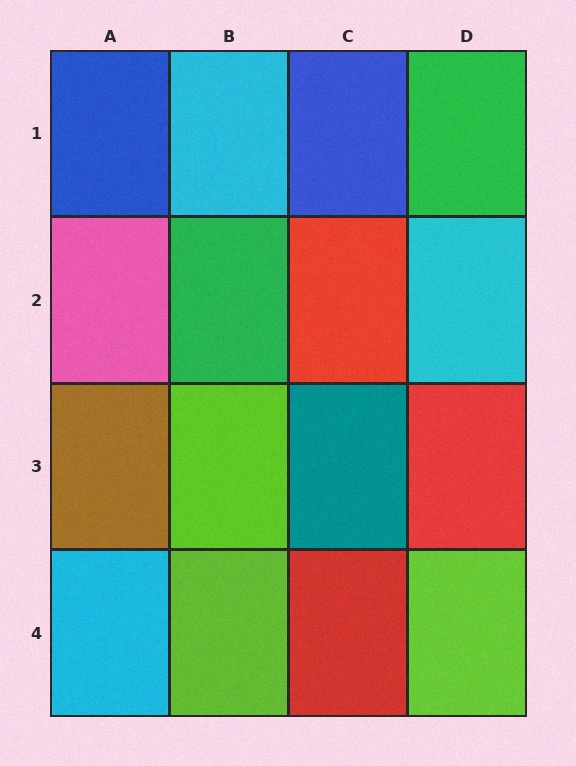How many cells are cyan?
3 cells are cyan.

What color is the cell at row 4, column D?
Lime.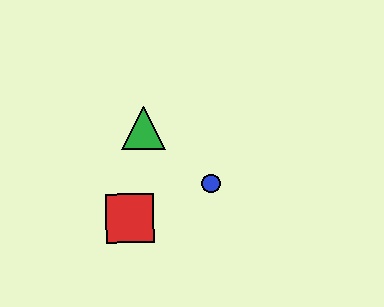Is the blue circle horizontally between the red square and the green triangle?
No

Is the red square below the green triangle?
Yes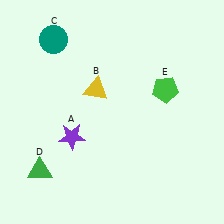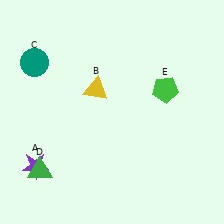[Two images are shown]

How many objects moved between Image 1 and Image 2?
2 objects moved between the two images.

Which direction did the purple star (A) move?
The purple star (A) moved left.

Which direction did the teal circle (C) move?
The teal circle (C) moved down.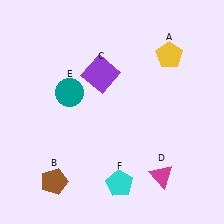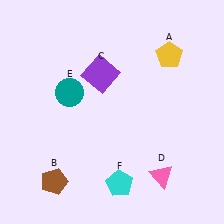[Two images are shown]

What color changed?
The triangle (D) changed from magenta in Image 1 to pink in Image 2.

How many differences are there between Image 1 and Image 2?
There is 1 difference between the two images.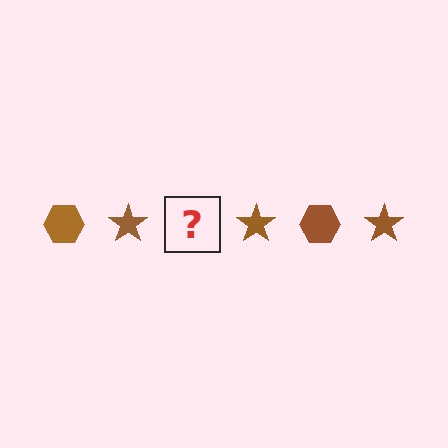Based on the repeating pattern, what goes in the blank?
The blank should be a brown hexagon.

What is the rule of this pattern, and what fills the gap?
The rule is that the pattern cycles through hexagon, star shapes in brown. The gap should be filled with a brown hexagon.